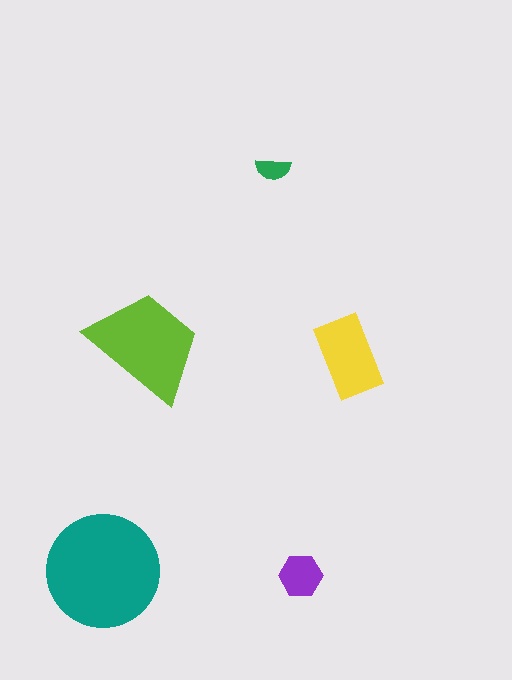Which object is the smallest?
The green semicircle.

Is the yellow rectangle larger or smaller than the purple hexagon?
Larger.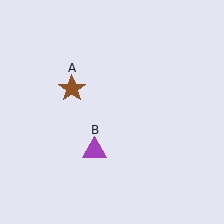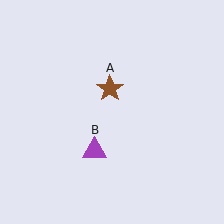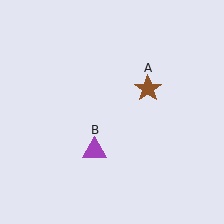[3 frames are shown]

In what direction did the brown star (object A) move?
The brown star (object A) moved right.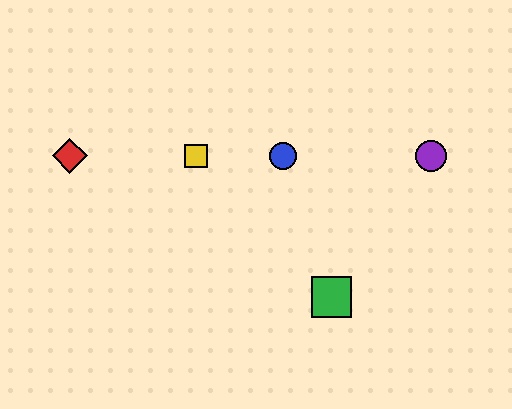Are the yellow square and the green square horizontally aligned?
No, the yellow square is at y≈156 and the green square is at y≈297.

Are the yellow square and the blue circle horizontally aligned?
Yes, both are at y≈156.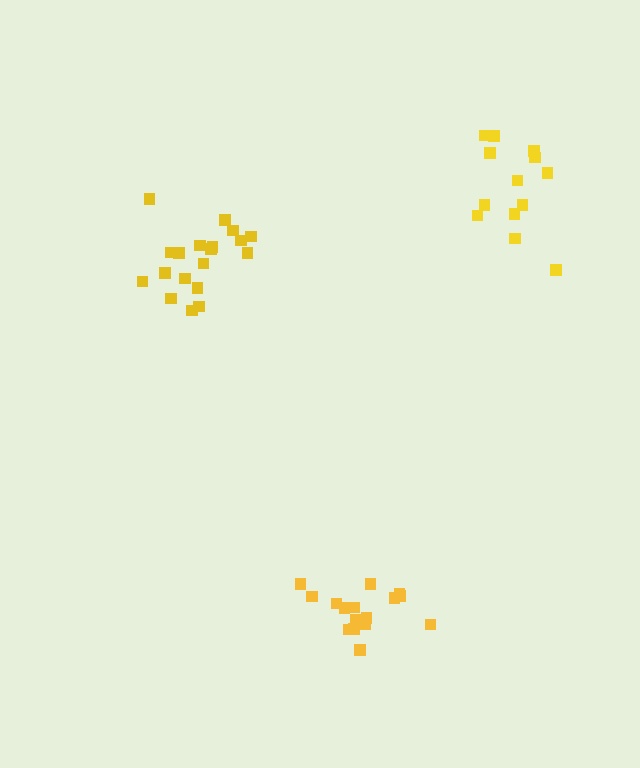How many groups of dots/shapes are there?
There are 3 groups.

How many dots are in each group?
Group 1: 13 dots, Group 2: 19 dots, Group 3: 16 dots (48 total).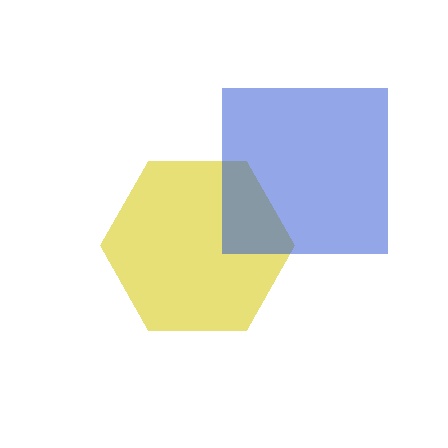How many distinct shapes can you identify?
There are 2 distinct shapes: a yellow hexagon, a blue square.